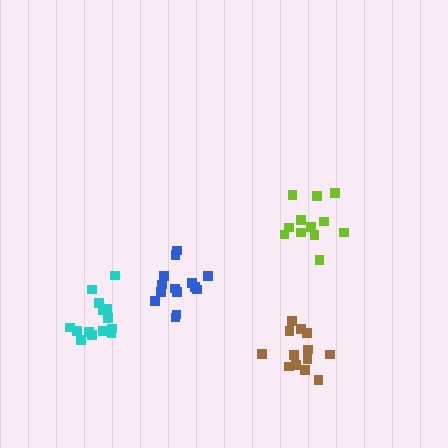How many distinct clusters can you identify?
There are 4 distinct clusters.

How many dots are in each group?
Group 1: 14 dots, Group 2: 14 dots, Group 3: 13 dots, Group 4: 12 dots (53 total).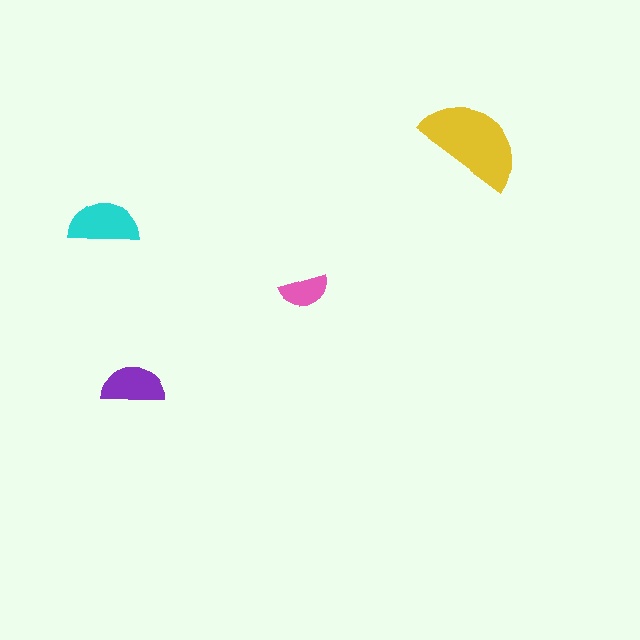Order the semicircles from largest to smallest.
the yellow one, the cyan one, the purple one, the pink one.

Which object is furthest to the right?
The yellow semicircle is rightmost.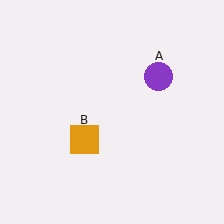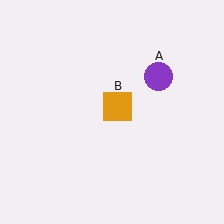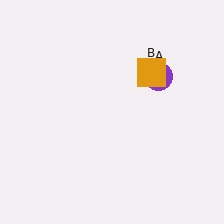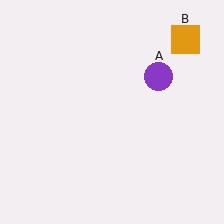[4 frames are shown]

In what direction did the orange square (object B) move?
The orange square (object B) moved up and to the right.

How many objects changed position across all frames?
1 object changed position: orange square (object B).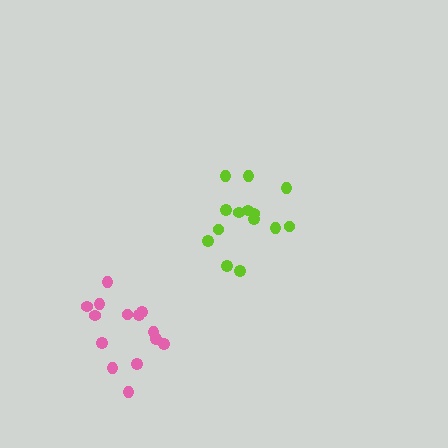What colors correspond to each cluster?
The clusters are colored: lime, pink.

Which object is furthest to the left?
The pink cluster is leftmost.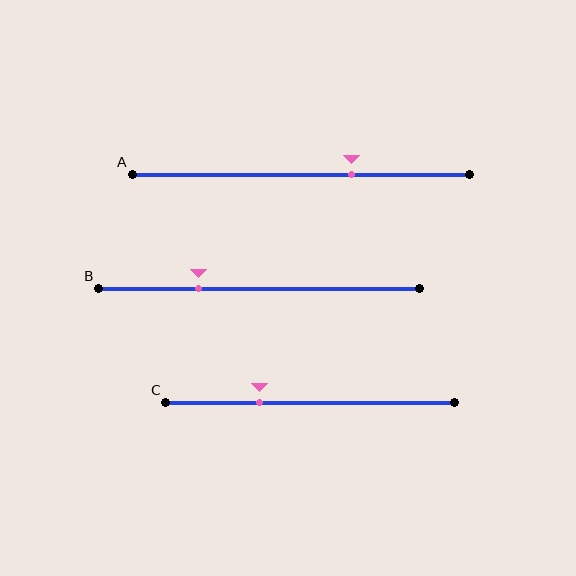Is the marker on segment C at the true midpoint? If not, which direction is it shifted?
No, the marker on segment C is shifted to the left by about 17% of the segment length.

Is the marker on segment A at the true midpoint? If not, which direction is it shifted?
No, the marker on segment A is shifted to the right by about 15% of the segment length.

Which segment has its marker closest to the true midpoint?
Segment A has its marker closest to the true midpoint.